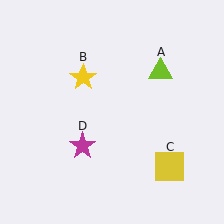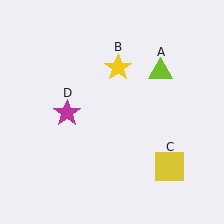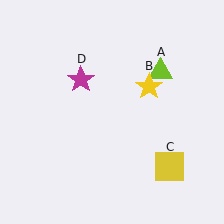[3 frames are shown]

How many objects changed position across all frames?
2 objects changed position: yellow star (object B), magenta star (object D).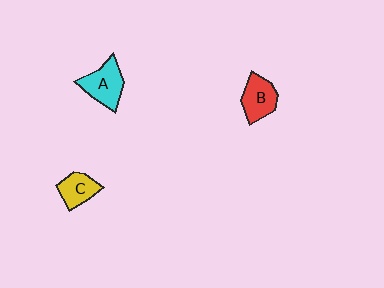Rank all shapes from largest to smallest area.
From largest to smallest: A (cyan), B (red), C (yellow).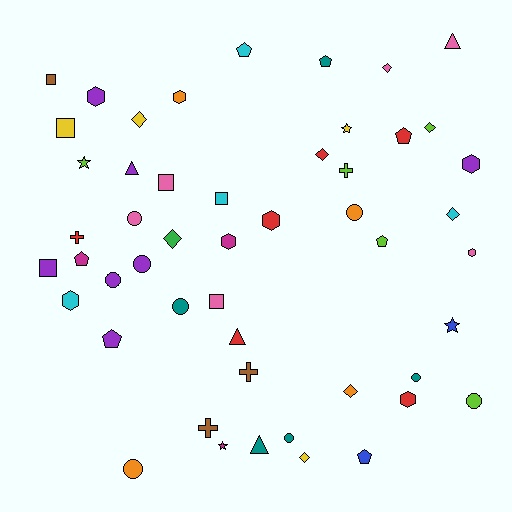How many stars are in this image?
There are 4 stars.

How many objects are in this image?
There are 50 objects.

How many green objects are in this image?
There is 1 green object.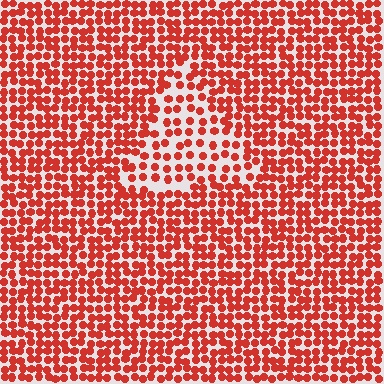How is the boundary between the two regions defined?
The boundary is defined by a change in element density (approximately 1.8x ratio). All elements are the same color, size, and shape.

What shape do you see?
I see a triangle.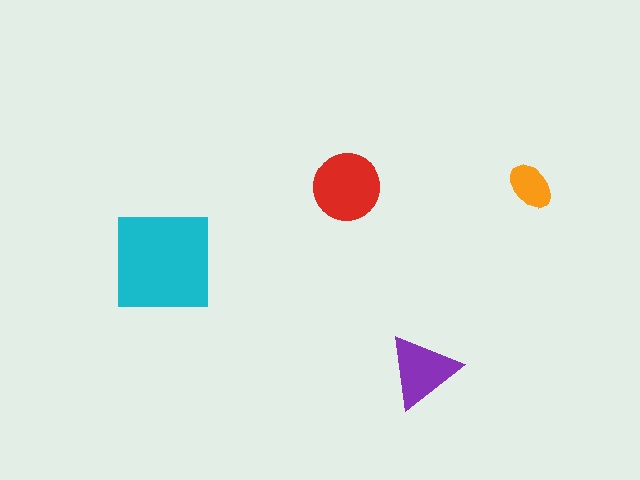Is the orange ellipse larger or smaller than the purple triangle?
Smaller.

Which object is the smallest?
The orange ellipse.